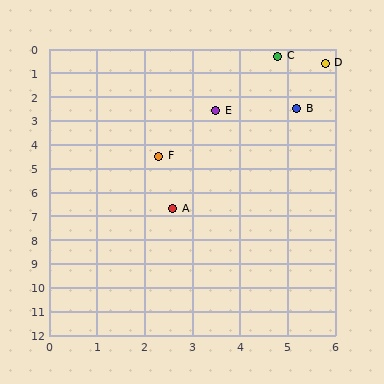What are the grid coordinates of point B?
Point B is at approximately (5.2, 2.5).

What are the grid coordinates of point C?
Point C is at approximately (4.8, 0.3).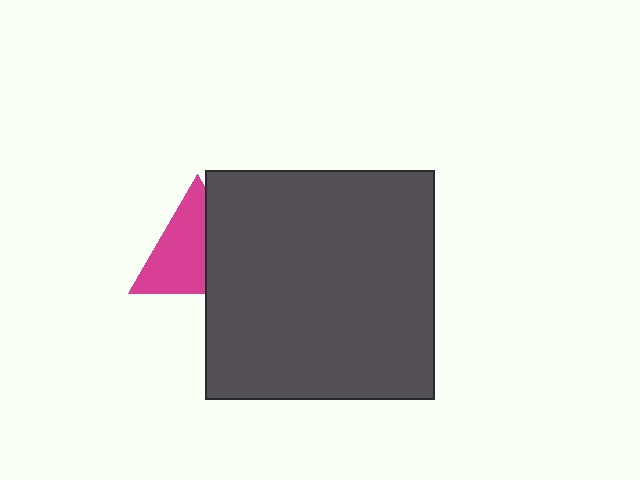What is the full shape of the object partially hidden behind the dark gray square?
The partially hidden object is a magenta triangle.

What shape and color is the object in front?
The object in front is a dark gray square.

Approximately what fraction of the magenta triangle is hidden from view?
Roughly 39% of the magenta triangle is hidden behind the dark gray square.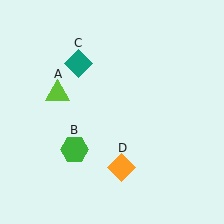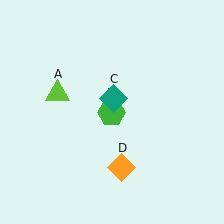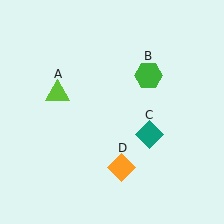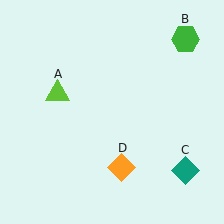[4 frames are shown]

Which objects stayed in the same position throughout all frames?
Lime triangle (object A) and orange diamond (object D) remained stationary.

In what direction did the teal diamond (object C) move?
The teal diamond (object C) moved down and to the right.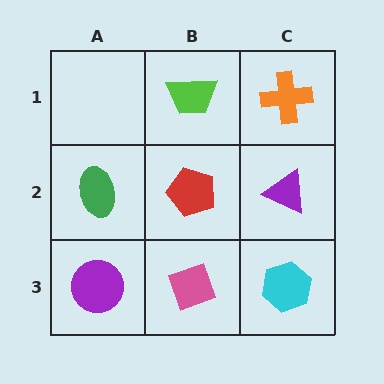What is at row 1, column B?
A lime trapezoid.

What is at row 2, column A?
A green ellipse.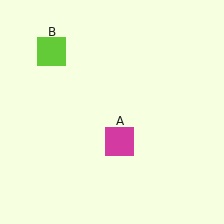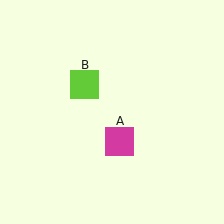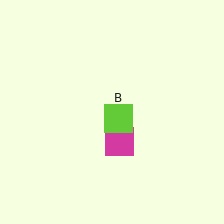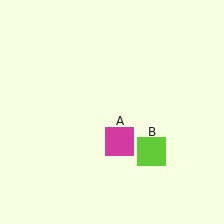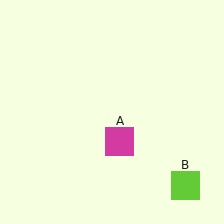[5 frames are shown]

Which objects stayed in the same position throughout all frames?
Magenta square (object A) remained stationary.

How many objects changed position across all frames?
1 object changed position: lime square (object B).